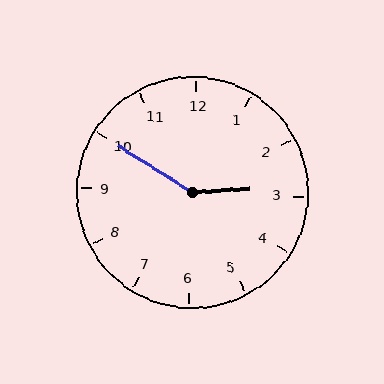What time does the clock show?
2:50.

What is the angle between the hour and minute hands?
Approximately 145 degrees.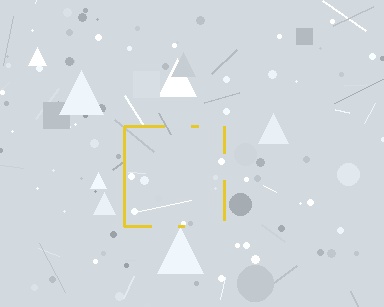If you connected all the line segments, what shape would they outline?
They would outline a square.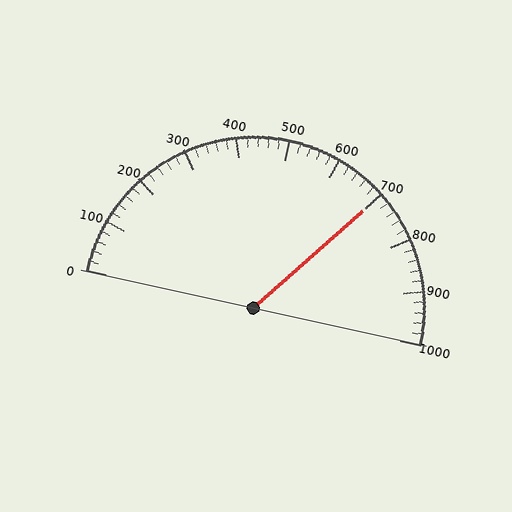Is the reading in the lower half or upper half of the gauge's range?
The reading is in the upper half of the range (0 to 1000).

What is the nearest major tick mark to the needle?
The nearest major tick mark is 700.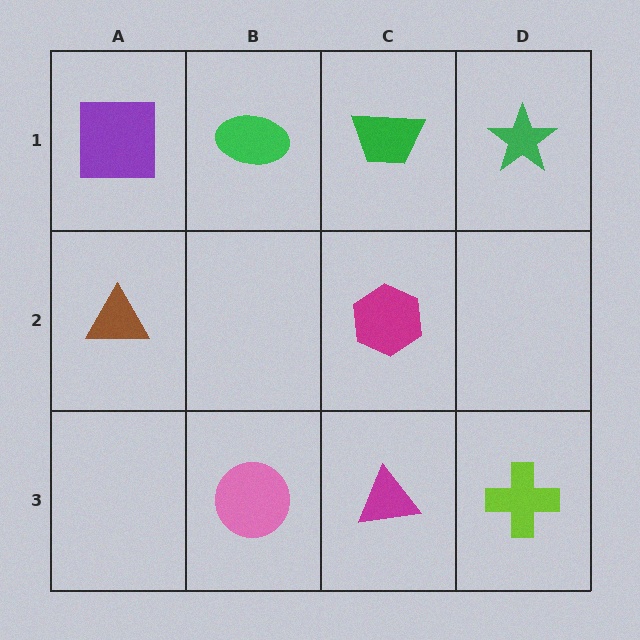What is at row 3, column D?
A lime cross.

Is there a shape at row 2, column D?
No, that cell is empty.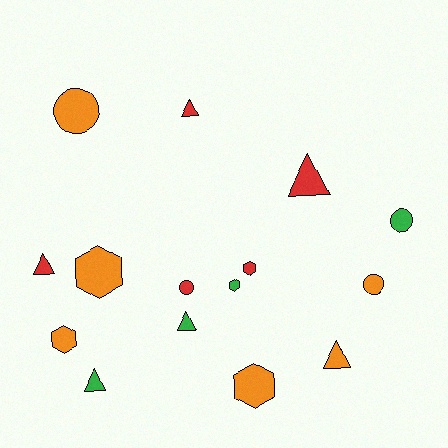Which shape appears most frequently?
Triangle, with 6 objects.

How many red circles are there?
There is 1 red circle.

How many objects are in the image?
There are 15 objects.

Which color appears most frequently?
Orange, with 6 objects.